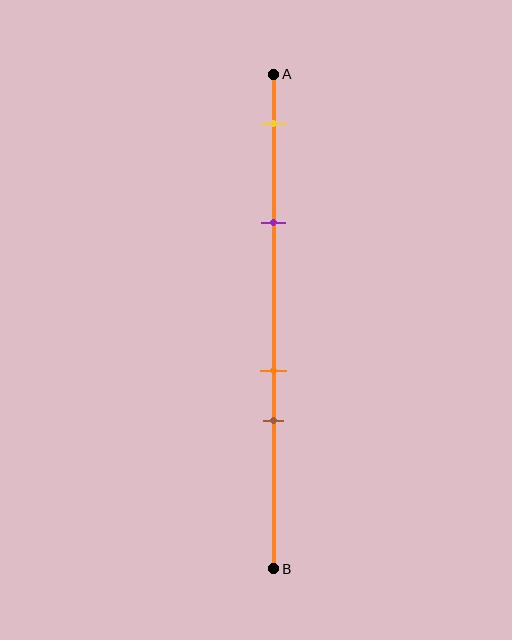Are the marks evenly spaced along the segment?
No, the marks are not evenly spaced.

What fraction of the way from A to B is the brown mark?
The brown mark is approximately 70% (0.7) of the way from A to B.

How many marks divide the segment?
There are 4 marks dividing the segment.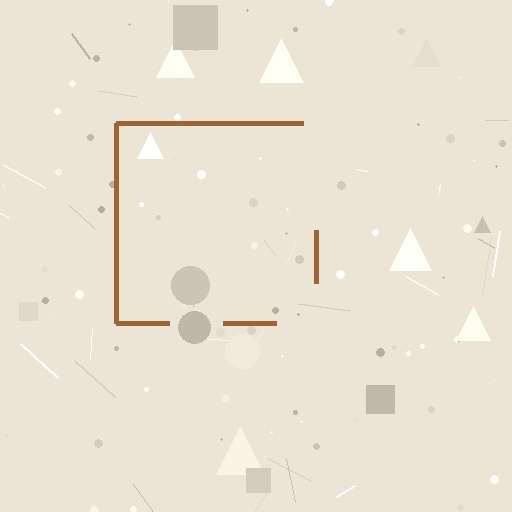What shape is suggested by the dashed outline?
The dashed outline suggests a square.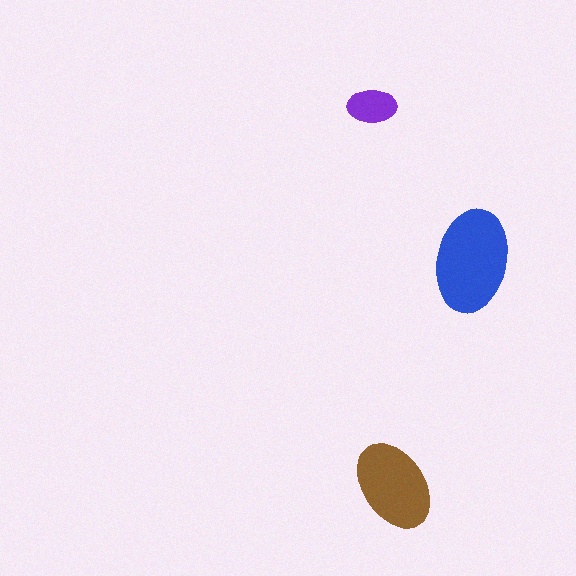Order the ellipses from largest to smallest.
the blue one, the brown one, the purple one.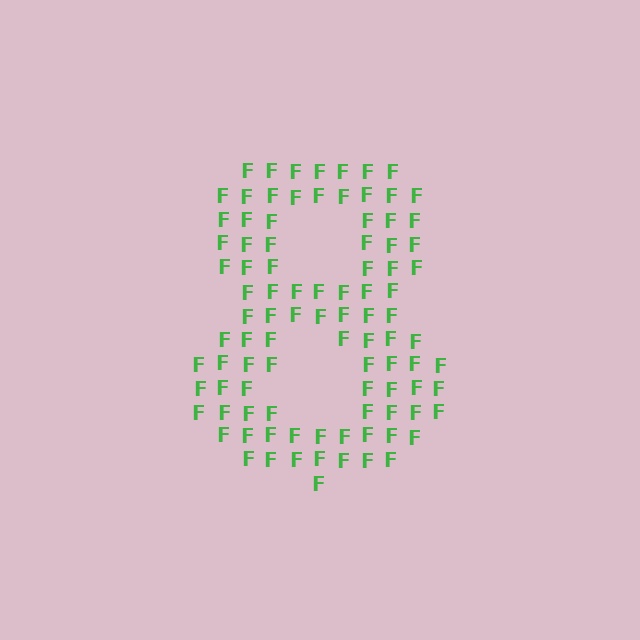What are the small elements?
The small elements are letter F's.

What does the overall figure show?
The overall figure shows the digit 8.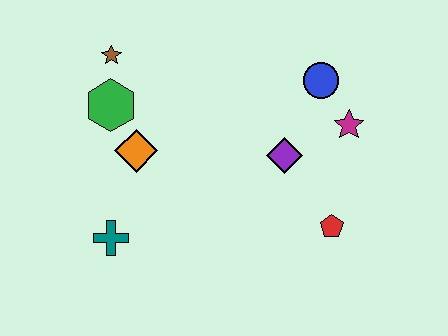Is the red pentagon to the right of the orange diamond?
Yes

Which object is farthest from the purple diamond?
The brown star is farthest from the purple diamond.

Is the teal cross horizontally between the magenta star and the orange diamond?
No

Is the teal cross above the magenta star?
No